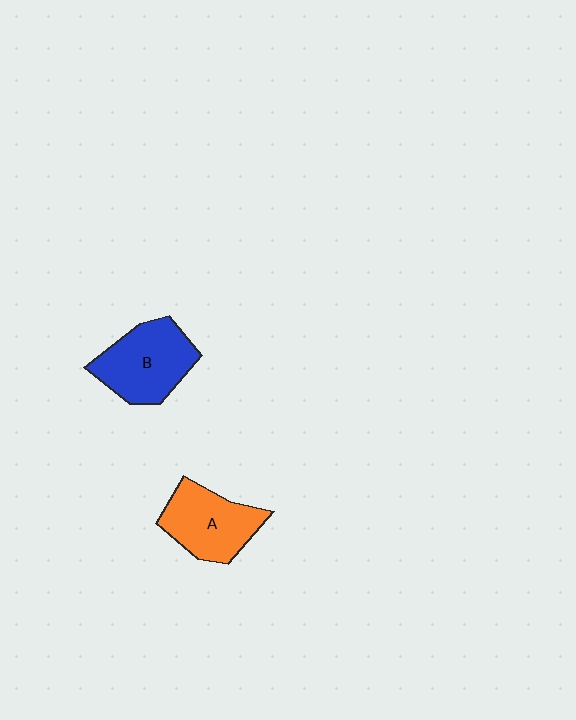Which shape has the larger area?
Shape B (blue).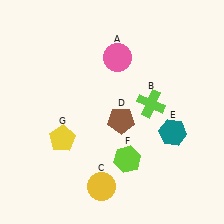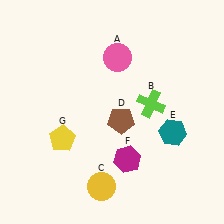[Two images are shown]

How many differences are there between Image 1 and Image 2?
There is 1 difference between the two images.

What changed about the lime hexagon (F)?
In Image 1, F is lime. In Image 2, it changed to magenta.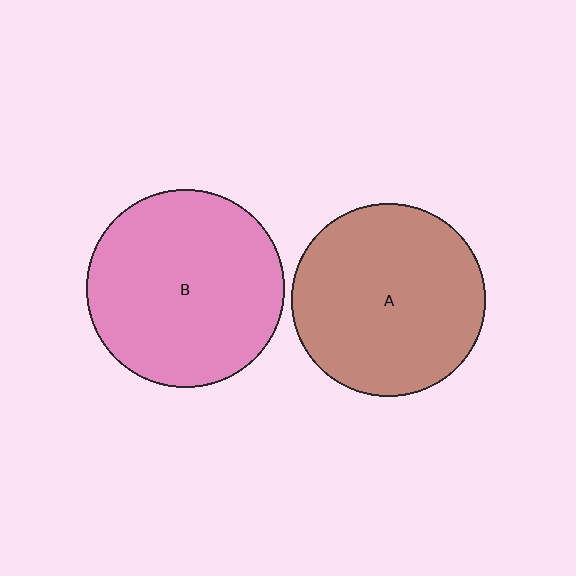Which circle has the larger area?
Circle B (pink).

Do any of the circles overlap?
No, none of the circles overlap.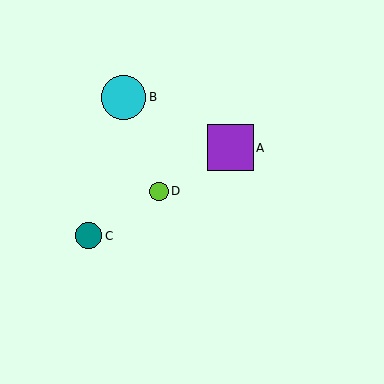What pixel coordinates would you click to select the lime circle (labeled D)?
Click at (159, 191) to select the lime circle D.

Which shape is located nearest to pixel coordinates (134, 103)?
The cyan circle (labeled B) at (124, 97) is nearest to that location.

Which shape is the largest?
The purple square (labeled A) is the largest.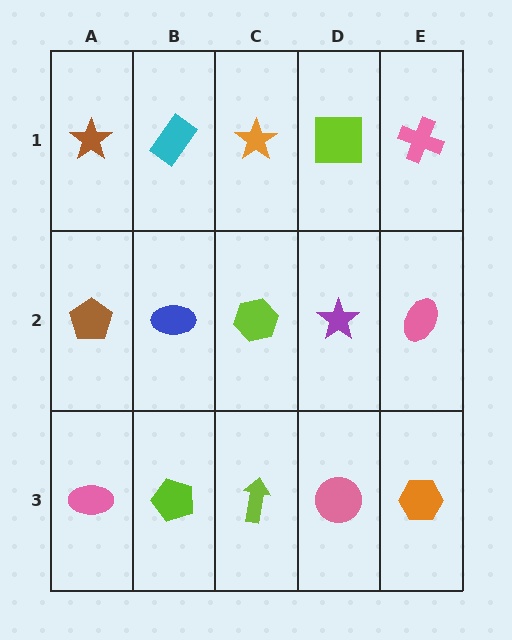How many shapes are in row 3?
5 shapes.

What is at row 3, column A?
A pink ellipse.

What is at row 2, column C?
A lime hexagon.